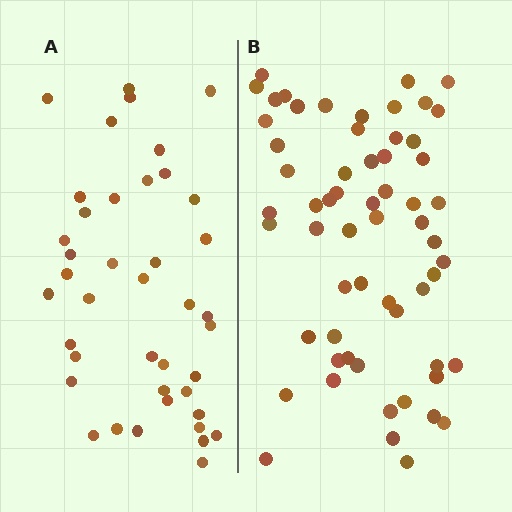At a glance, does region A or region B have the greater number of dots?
Region B (the right region) has more dots.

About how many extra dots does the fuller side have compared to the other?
Region B has approximately 20 more dots than region A.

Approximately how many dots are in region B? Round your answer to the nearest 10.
About 60 dots.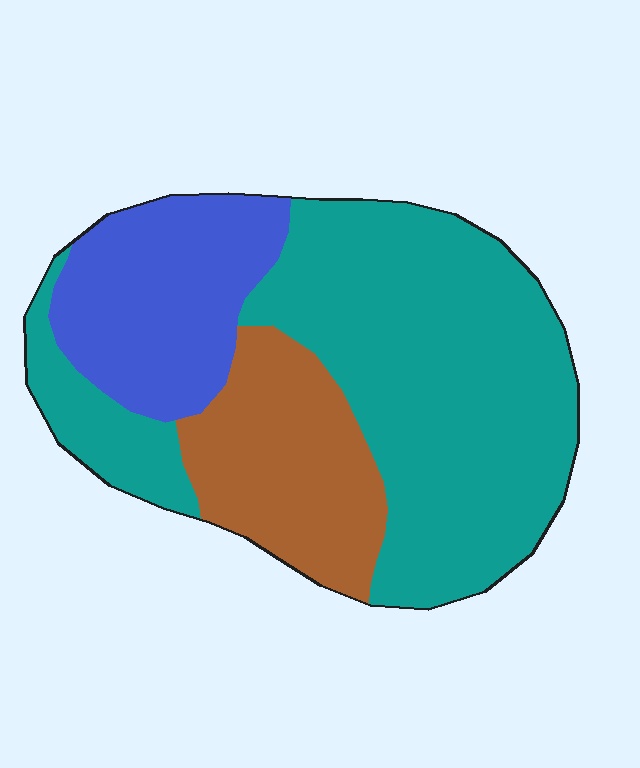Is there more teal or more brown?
Teal.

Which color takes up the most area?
Teal, at roughly 60%.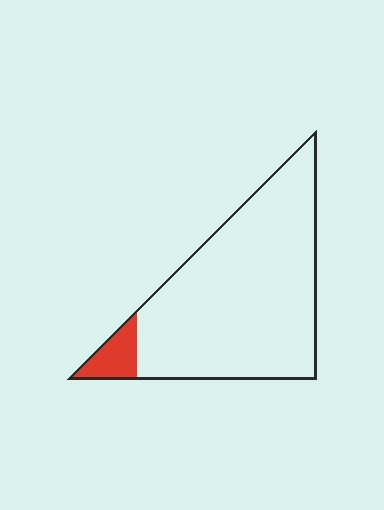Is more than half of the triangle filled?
No.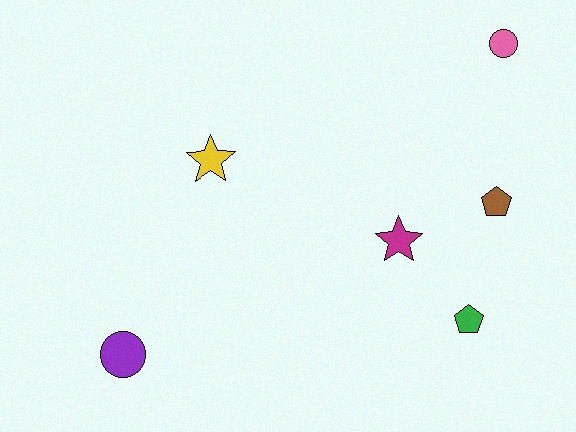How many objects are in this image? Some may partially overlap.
There are 6 objects.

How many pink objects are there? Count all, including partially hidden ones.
There is 1 pink object.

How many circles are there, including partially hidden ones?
There are 2 circles.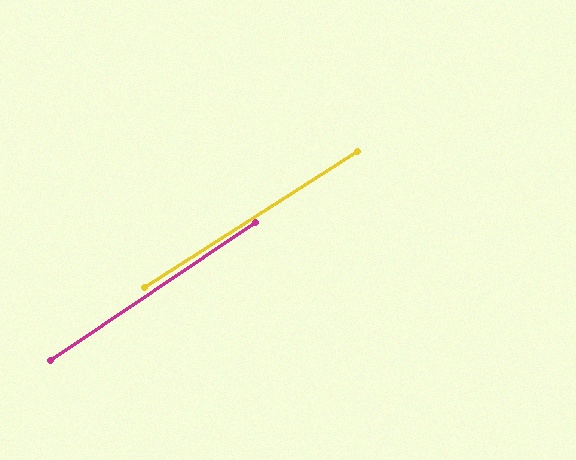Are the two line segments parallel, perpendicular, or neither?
Parallel — their directions differ by only 1.3°.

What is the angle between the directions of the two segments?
Approximately 1 degree.